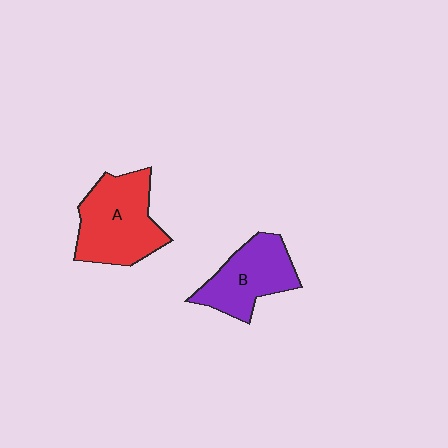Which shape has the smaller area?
Shape B (purple).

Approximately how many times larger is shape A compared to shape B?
Approximately 1.2 times.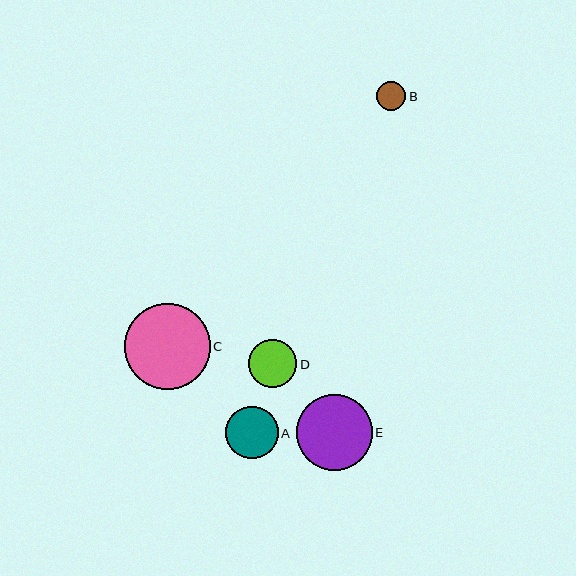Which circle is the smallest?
Circle B is the smallest with a size of approximately 29 pixels.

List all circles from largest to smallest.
From largest to smallest: C, E, A, D, B.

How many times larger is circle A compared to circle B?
Circle A is approximately 1.8 times the size of circle B.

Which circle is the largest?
Circle C is the largest with a size of approximately 86 pixels.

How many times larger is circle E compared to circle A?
Circle E is approximately 1.5 times the size of circle A.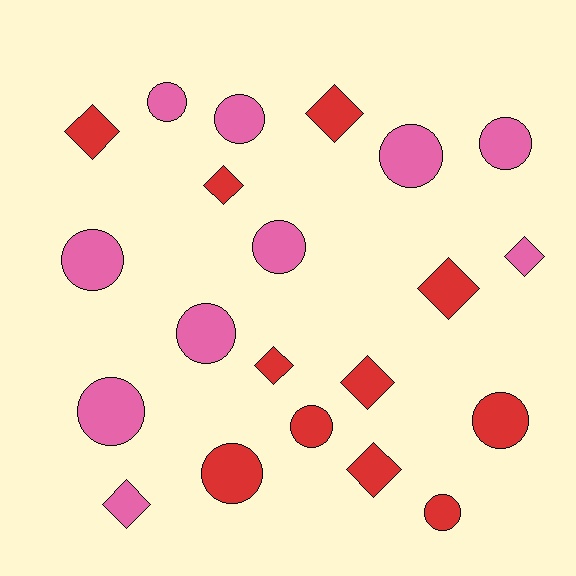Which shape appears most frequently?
Circle, with 12 objects.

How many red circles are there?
There are 4 red circles.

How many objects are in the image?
There are 21 objects.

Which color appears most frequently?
Red, with 11 objects.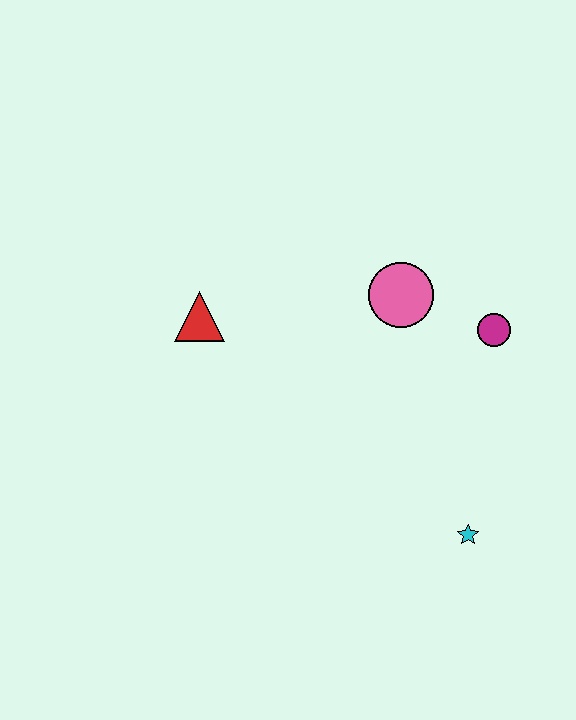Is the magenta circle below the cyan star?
No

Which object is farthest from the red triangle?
The cyan star is farthest from the red triangle.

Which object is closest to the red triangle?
The pink circle is closest to the red triangle.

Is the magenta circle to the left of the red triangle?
No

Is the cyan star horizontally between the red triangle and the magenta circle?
Yes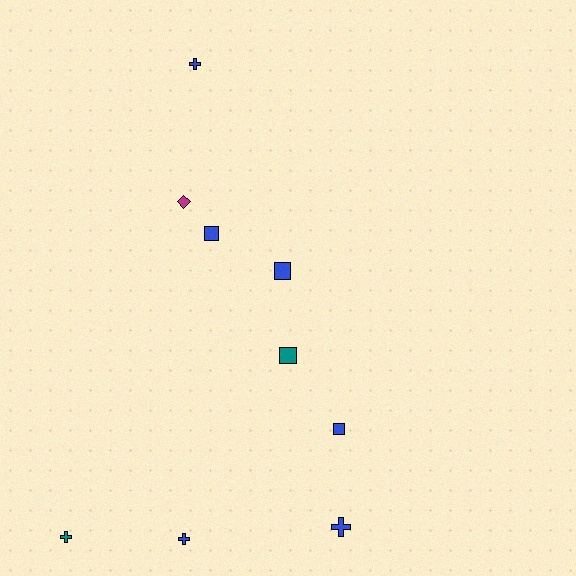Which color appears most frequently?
Blue, with 6 objects.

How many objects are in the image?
There are 9 objects.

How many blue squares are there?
There are 3 blue squares.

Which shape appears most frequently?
Square, with 4 objects.